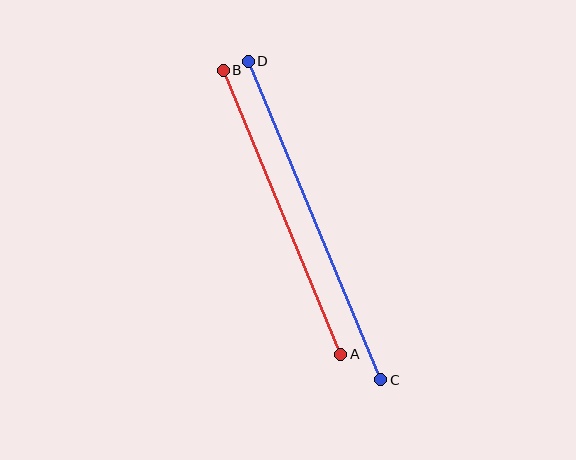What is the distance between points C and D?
The distance is approximately 345 pixels.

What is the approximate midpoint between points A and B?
The midpoint is at approximately (282, 212) pixels.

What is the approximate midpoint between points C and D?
The midpoint is at approximately (315, 220) pixels.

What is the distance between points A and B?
The distance is approximately 308 pixels.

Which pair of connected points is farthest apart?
Points C and D are farthest apart.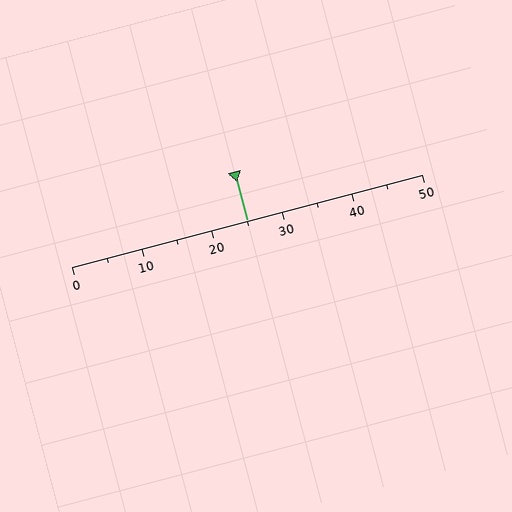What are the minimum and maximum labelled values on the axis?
The axis runs from 0 to 50.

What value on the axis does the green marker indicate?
The marker indicates approximately 25.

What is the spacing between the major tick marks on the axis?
The major ticks are spaced 10 apart.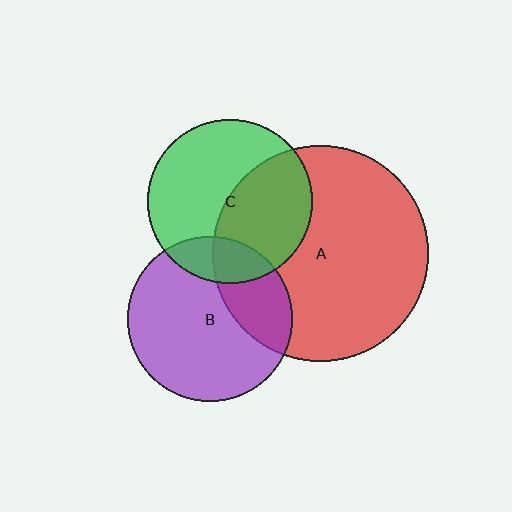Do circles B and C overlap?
Yes.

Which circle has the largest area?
Circle A (red).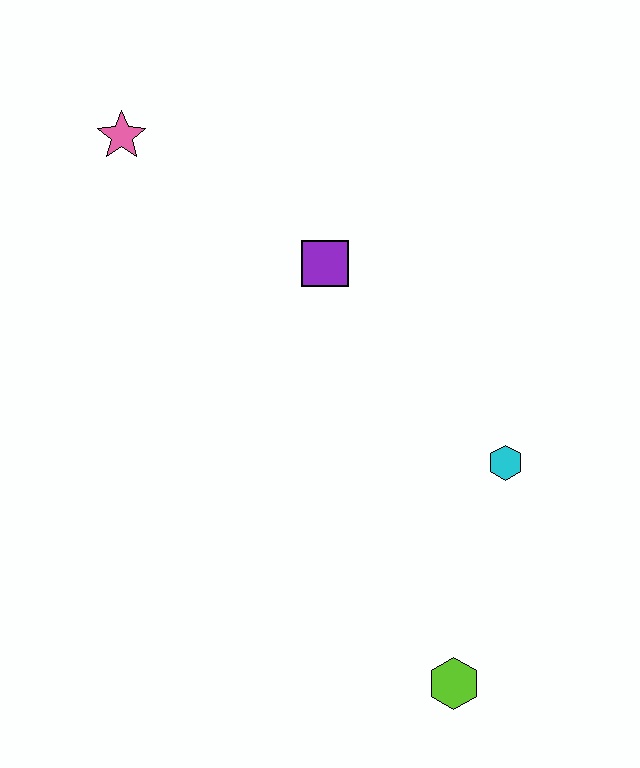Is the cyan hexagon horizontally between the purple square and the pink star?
No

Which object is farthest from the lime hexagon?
The pink star is farthest from the lime hexagon.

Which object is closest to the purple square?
The pink star is closest to the purple square.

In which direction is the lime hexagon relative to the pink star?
The lime hexagon is below the pink star.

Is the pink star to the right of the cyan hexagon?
No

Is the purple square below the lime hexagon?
No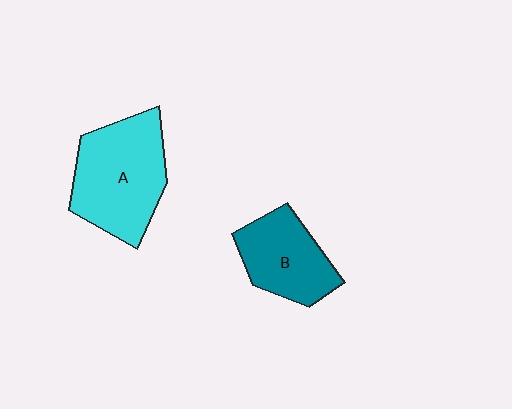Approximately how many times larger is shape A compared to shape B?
Approximately 1.4 times.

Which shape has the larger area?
Shape A (cyan).